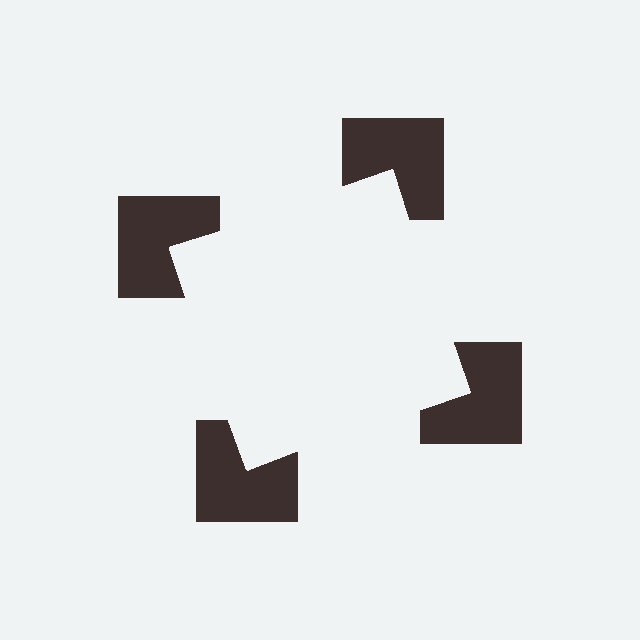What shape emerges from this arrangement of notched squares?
An illusory square — its edges are inferred from the aligned wedge cuts in the notched squares, not physically drawn.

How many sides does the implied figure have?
4 sides.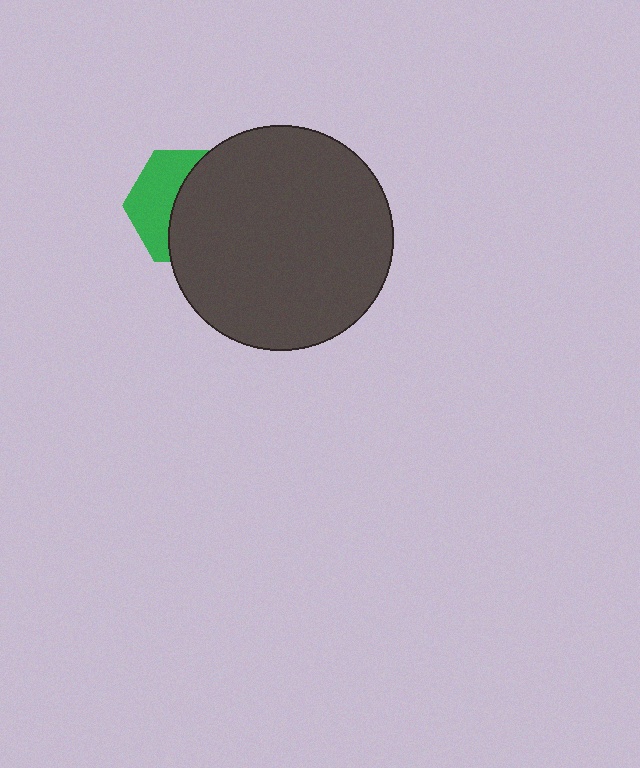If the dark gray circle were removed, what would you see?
You would see the complete green hexagon.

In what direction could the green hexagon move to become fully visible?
The green hexagon could move left. That would shift it out from behind the dark gray circle entirely.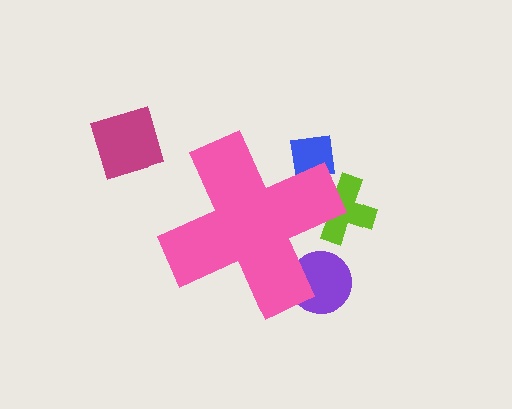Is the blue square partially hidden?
Yes, the blue square is partially hidden behind the pink cross.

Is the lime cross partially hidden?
Yes, the lime cross is partially hidden behind the pink cross.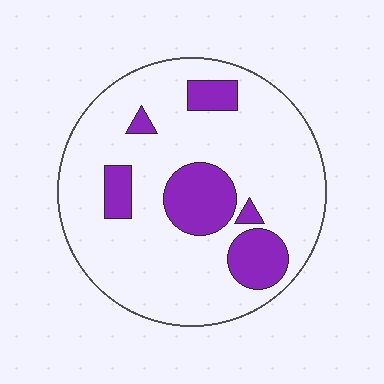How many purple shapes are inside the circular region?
6.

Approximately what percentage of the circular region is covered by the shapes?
Approximately 20%.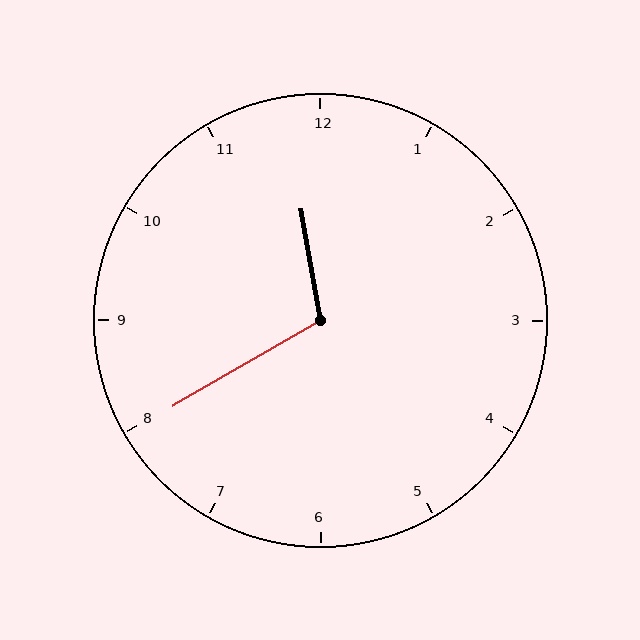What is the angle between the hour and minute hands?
Approximately 110 degrees.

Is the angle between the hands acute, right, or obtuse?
It is obtuse.